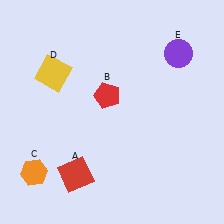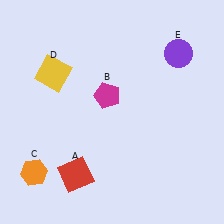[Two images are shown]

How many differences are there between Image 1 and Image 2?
There is 1 difference between the two images.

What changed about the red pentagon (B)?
In Image 1, B is red. In Image 2, it changed to magenta.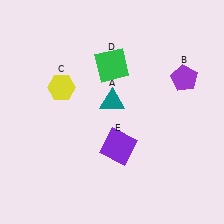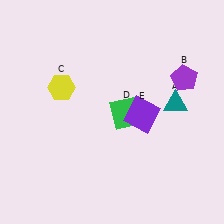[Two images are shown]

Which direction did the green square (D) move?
The green square (D) moved down.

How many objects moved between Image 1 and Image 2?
3 objects moved between the two images.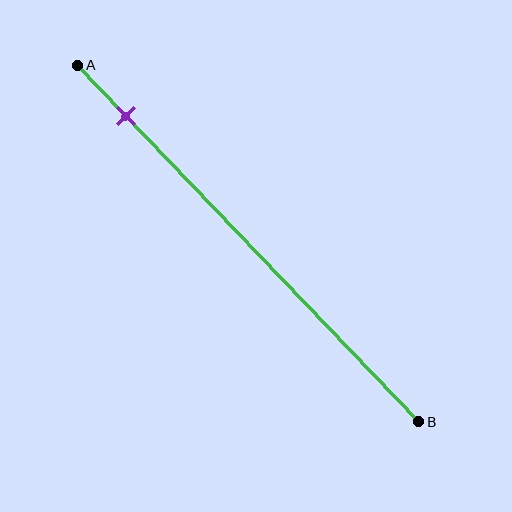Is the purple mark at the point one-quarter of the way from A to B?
No, the mark is at about 15% from A, not at the 25% one-quarter point.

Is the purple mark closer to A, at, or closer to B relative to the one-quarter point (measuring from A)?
The purple mark is closer to point A than the one-quarter point of segment AB.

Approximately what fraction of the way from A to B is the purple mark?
The purple mark is approximately 15% of the way from A to B.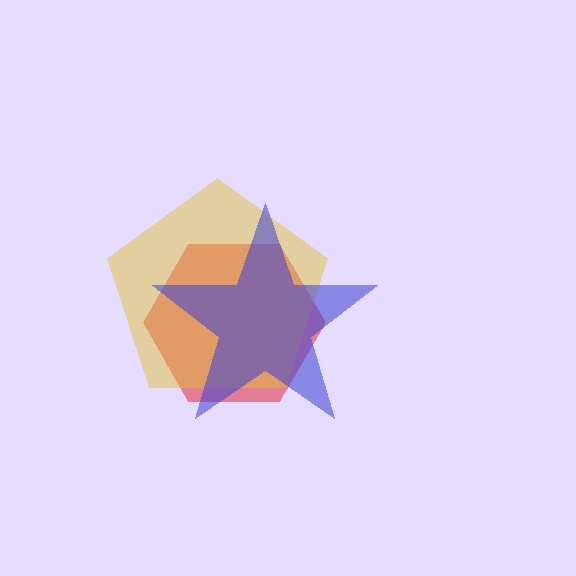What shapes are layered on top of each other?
The layered shapes are: a red hexagon, a yellow pentagon, a blue star.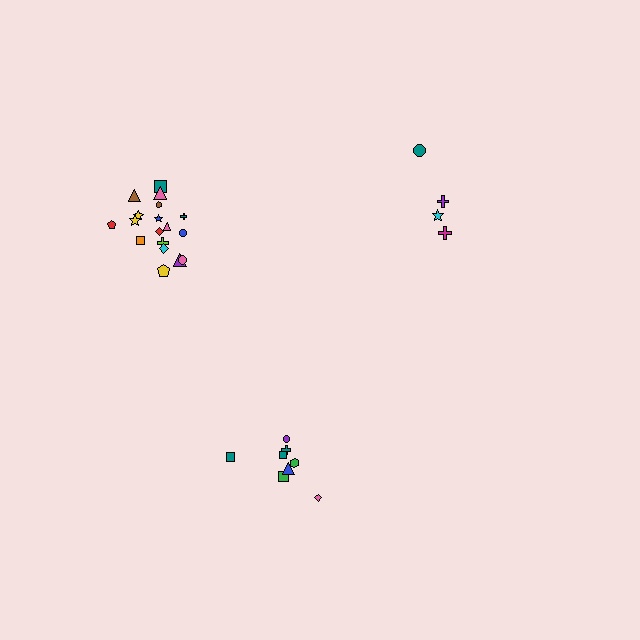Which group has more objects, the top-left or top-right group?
The top-left group.